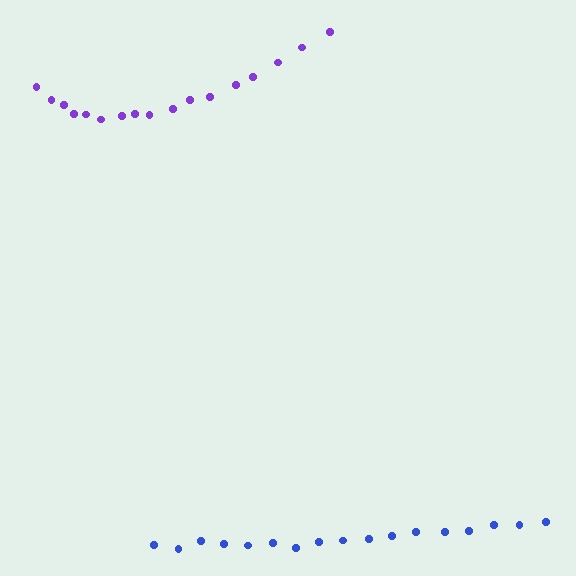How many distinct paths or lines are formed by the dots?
There are 2 distinct paths.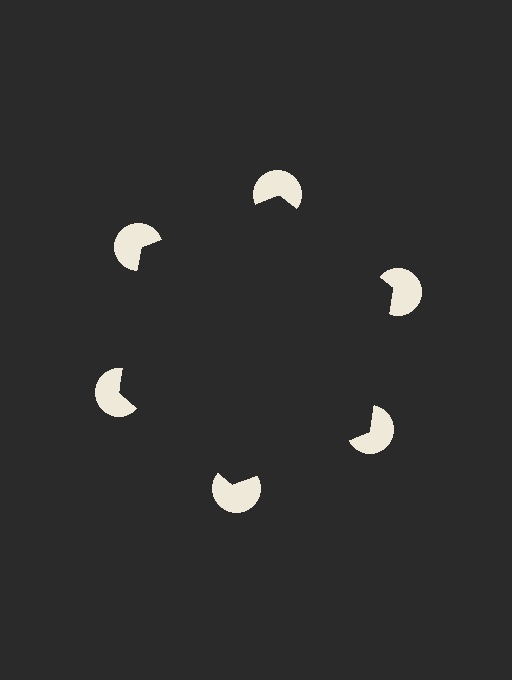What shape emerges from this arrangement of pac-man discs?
An illusory hexagon — its edges are inferred from the aligned wedge cuts in the pac-man discs, not physically drawn.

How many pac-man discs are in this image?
There are 6 — one at each vertex of the illusory hexagon.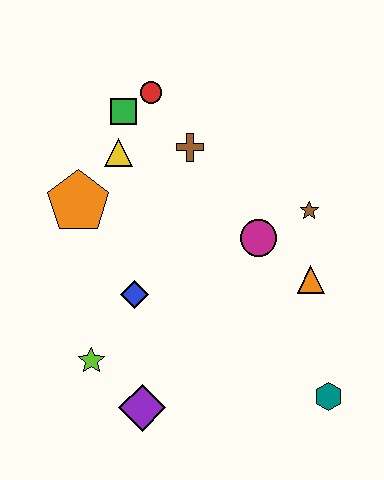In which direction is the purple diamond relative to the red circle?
The purple diamond is below the red circle.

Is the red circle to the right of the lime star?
Yes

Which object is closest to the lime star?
The purple diamond is closest to the lime star.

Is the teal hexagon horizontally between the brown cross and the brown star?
No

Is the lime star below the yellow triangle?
Yes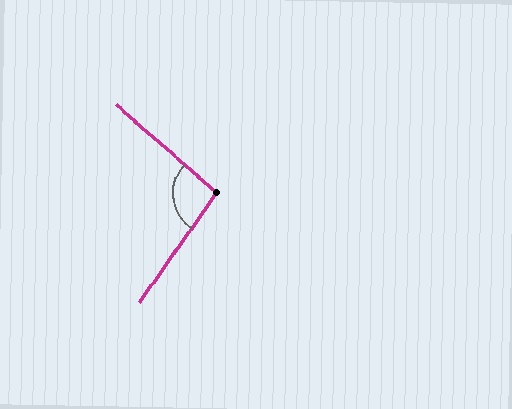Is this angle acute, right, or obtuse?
It is obtuse.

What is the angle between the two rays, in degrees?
Approximately 96 degrees.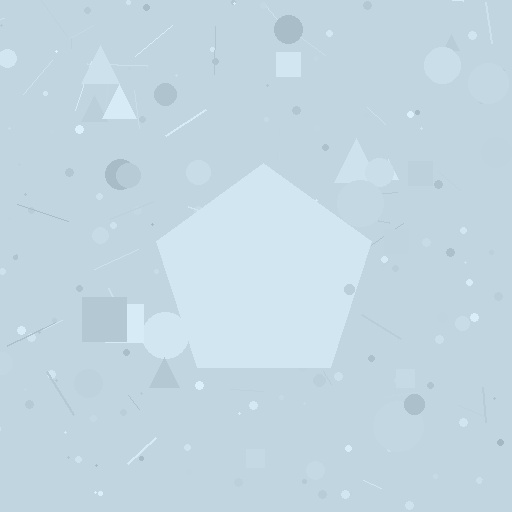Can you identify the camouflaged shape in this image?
The camouflaged shape is a pentagon.